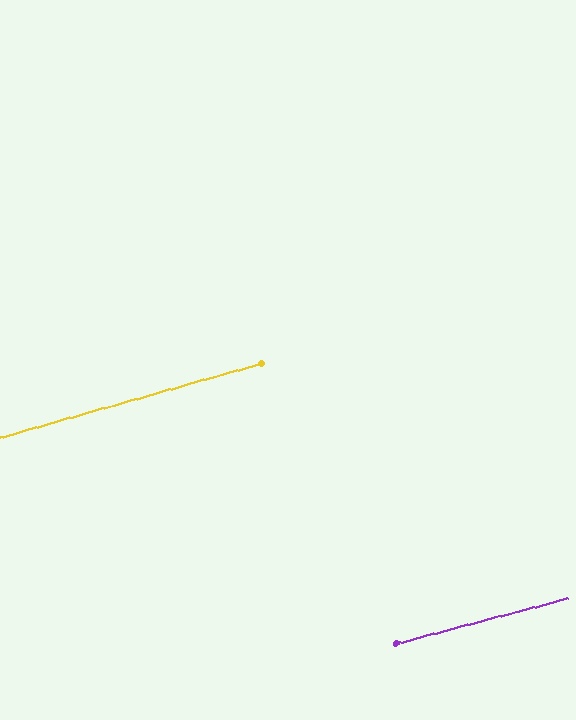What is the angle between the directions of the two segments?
Approximately 1 degree.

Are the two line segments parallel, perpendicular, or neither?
Parallel — their directions differ by only 1.2°.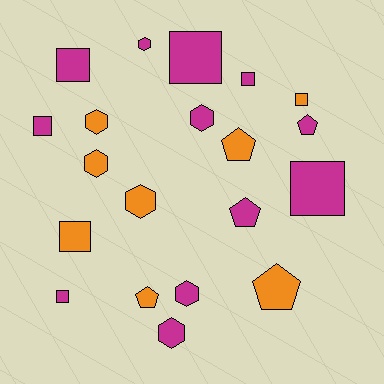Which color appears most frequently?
Magenta, with 12 objects.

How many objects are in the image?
There are 20 objects.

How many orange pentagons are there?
There are 3 orange pentagons.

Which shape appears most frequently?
Square, with 8 objects.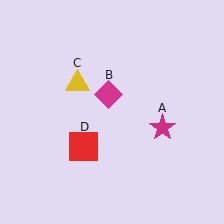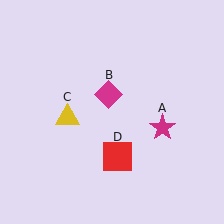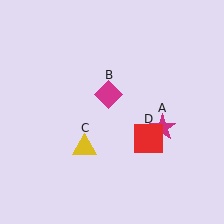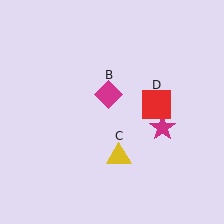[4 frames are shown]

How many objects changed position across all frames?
2 objects changed position: yellow triangle (object C), red square (object D).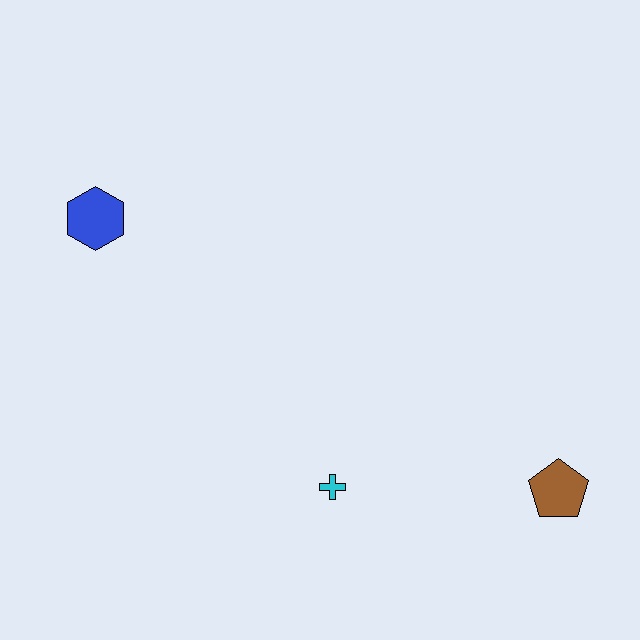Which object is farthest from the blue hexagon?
The brown pentagon is farthest from the blue hexagon.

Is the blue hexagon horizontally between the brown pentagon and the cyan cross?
No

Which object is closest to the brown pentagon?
The cyan cross is closest to the brown pentagon.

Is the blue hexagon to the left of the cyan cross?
Yes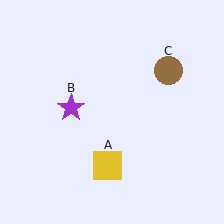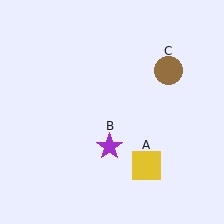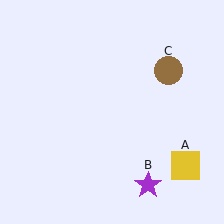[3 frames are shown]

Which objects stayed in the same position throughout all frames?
Brown circle (object C) remained stationary.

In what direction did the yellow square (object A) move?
The yellow square (object A) moved right.